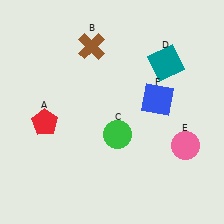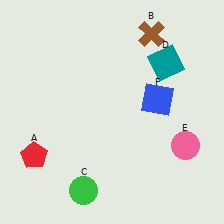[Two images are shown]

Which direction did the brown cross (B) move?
The brown cross (B) moved right.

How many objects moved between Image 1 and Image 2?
3 objects moved between the two images.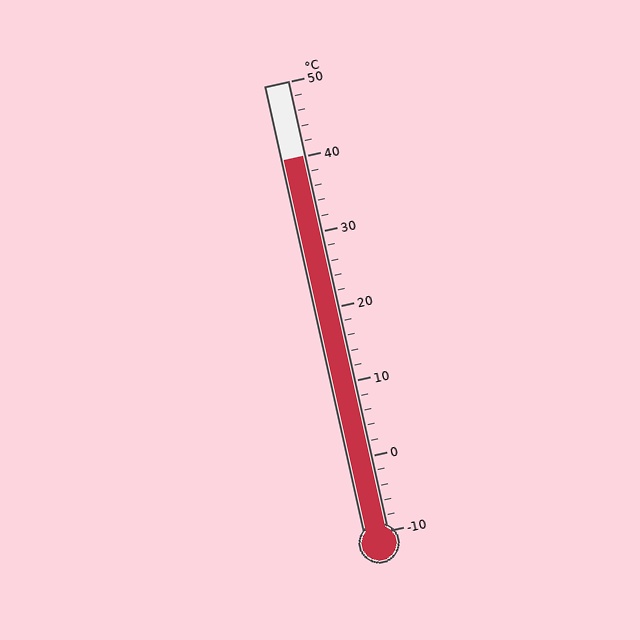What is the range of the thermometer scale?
The thermometer scale ranges from -10°C to 50°C.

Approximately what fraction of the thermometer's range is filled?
The thermometer is filled to approximately 85% of its range.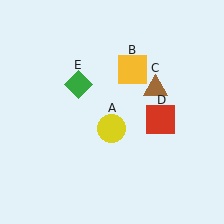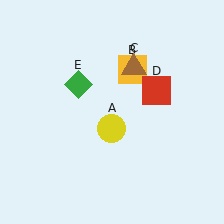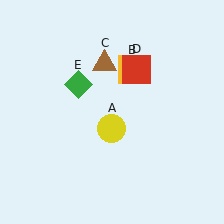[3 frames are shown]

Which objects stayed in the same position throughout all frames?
Yellow circle (object A) and yellow square (object B) and green diamond (object E) remained stationary.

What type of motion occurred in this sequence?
The brown triangle (object C), red square (object D) rotated counterclockwise around the center of the scene.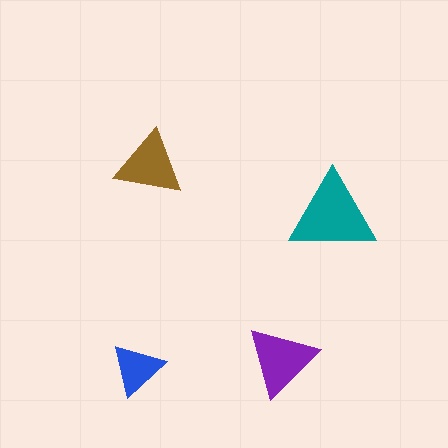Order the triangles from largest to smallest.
the teal one, the purple one, the brown one, the blue one.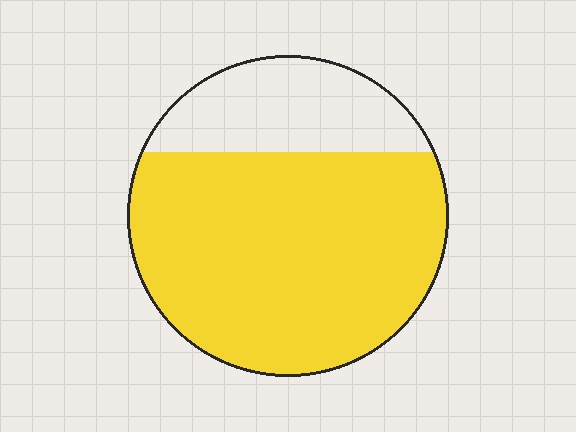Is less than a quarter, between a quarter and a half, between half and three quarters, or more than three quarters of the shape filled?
Between half and three quarters.